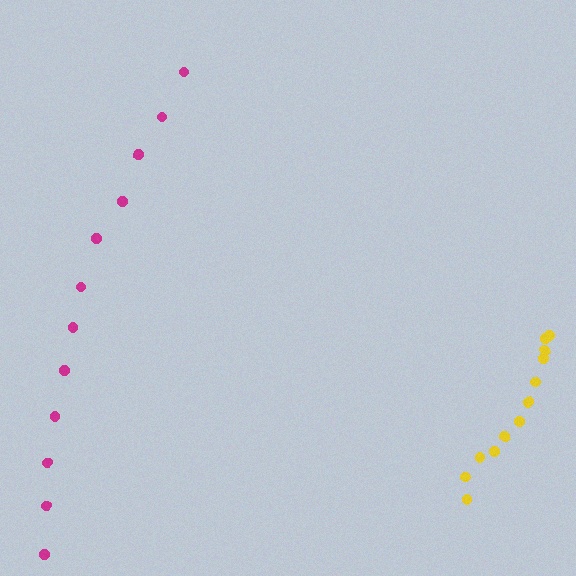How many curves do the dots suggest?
There are 2 distinct paths.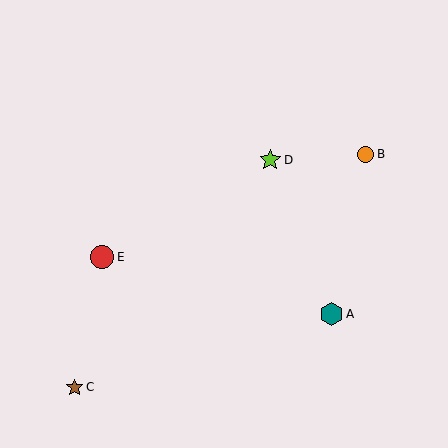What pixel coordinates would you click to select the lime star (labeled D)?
Click at (270, 160) to select the lime star D.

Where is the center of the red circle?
The center of the red circle is at (102, 257).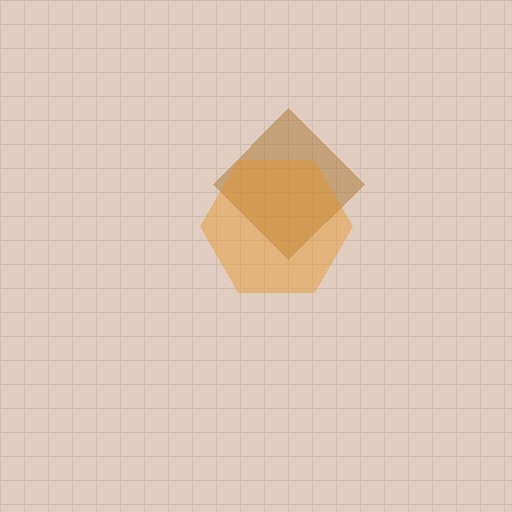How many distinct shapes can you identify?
There are 2 distinct shapes: a brown diamond, an orange hexagon.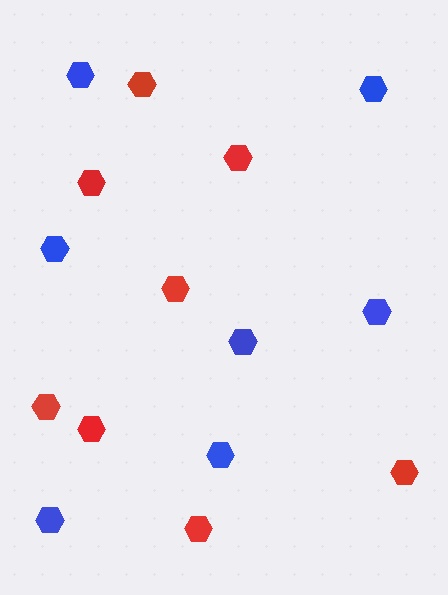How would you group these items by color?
There are 2 groups: one group of red hexagons (8) and one group of blue hexagons (7).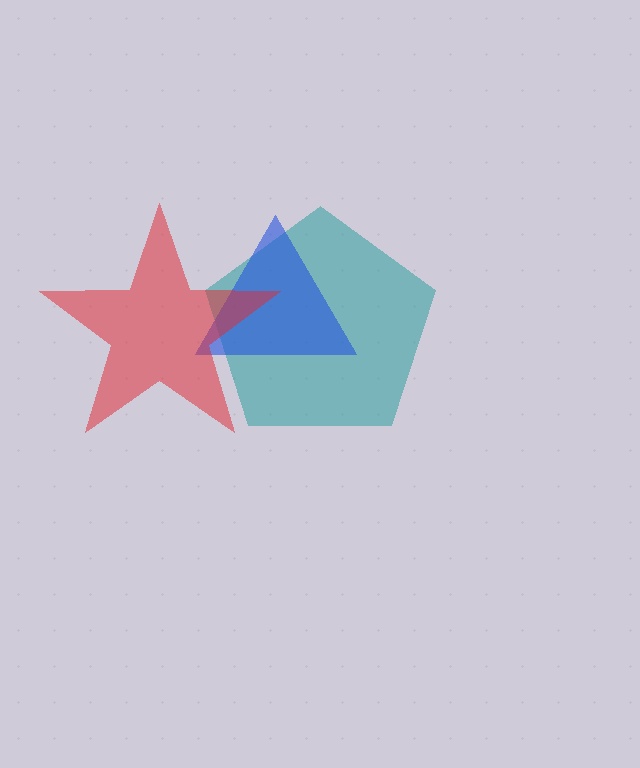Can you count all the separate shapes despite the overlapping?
Yes, there are 3 separate shapes.